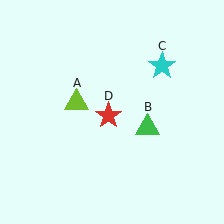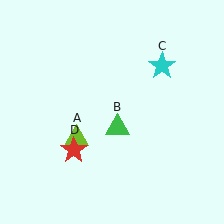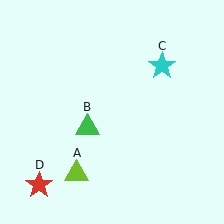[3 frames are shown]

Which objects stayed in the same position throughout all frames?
Cyan star (object C) remained stationary.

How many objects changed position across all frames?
3 objects changed position: lime triangle (object A), green triangle (object B), red star (object D).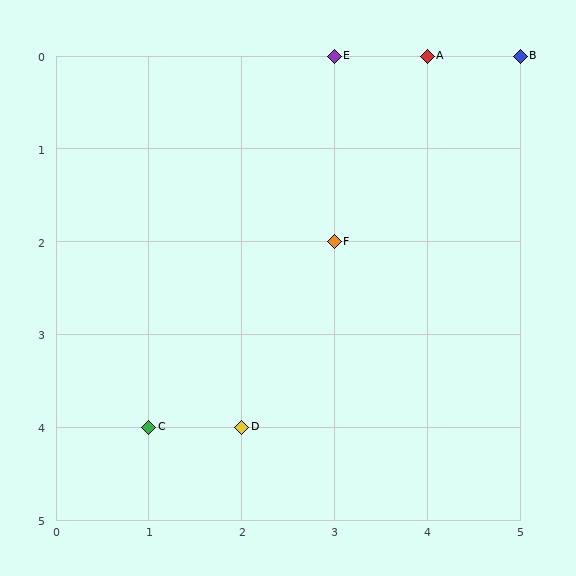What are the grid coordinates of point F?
Point F is at grid coordinates (3, 2).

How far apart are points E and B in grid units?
Points E and B are 2 columns apart.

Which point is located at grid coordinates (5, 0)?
Point B is at (5, 0).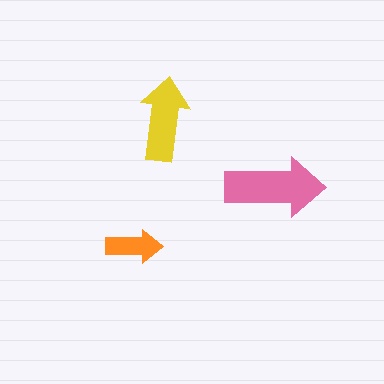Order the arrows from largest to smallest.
the pink one, the yellow one, the orange one.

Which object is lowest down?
The orange arrow is bottommost.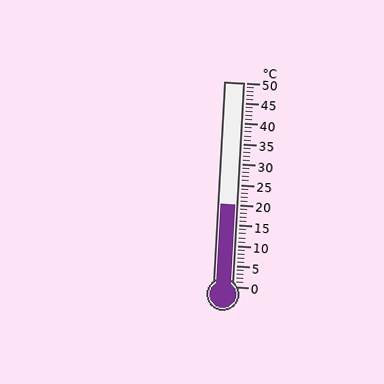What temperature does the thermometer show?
The thermometer shows approximately 20°C.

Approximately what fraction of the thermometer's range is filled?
The thermometer is filled to approximately 40% of its range.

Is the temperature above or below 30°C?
The temperature is below 30°C.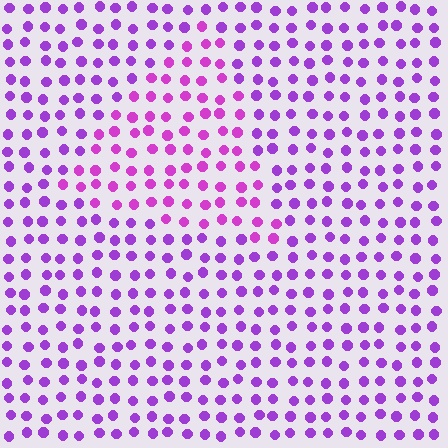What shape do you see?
I see a triangle.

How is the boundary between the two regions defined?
The boundary is defined purely by a slight shift in hue (about 24 degrees). Spacing, size, and orientation are identical on both sides.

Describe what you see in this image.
The image is filled with small purple elements in a uniform arrangement. A triangle-shaped region is visible where the elements are tinted to a slightly different hue, forming a subtle color boundary.